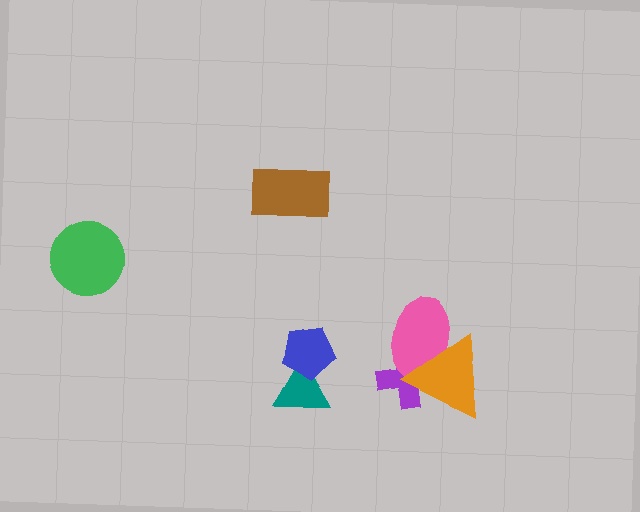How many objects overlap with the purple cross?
2 objects overlap with the purple cross.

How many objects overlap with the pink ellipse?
2 objects overlap with the pink ellipse.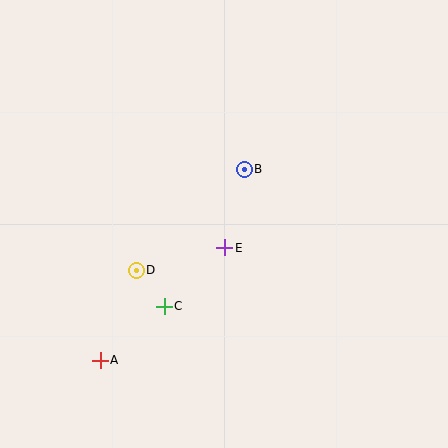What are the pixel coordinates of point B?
Point B is at (244, 169).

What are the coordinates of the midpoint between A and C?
The midpoint between A and C is at (132, 333).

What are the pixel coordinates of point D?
Point D is at (136, 270).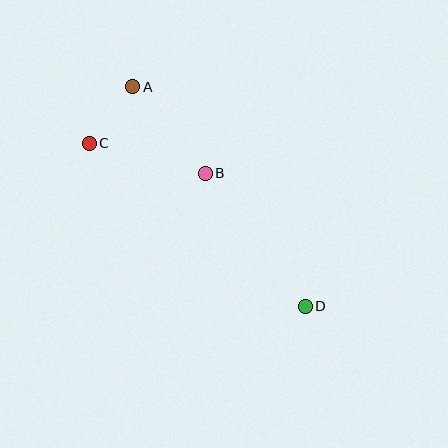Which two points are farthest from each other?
Points A and D are farthest from each other.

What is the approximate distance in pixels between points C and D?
The distance between C and D is approximately 270 pixels.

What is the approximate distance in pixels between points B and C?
The distance between B and C is approximately 120 pixels.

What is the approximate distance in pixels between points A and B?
The distance between A and B is approximately 113 pixels.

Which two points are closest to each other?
Points A and C are closest to each other.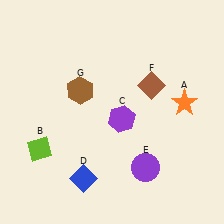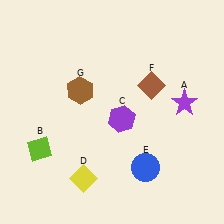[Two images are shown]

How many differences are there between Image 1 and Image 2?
There are 3 differences between the two images.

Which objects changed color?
A changed from orange to purple. D changed from blue to yellow. E changed from purple to blue.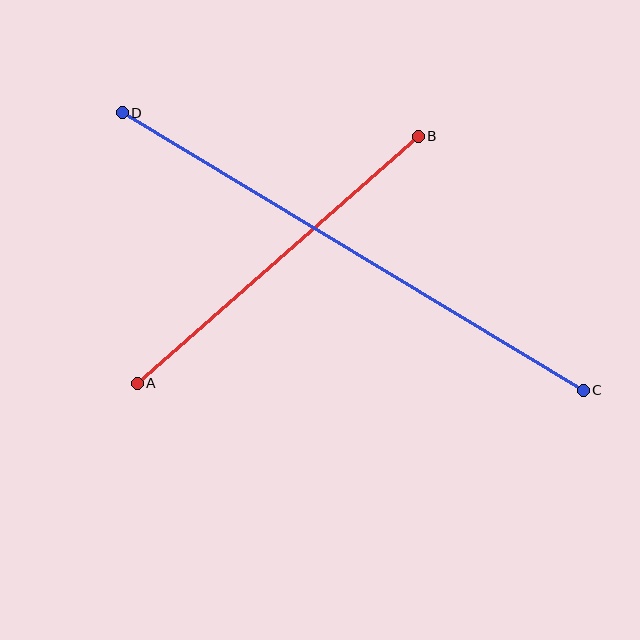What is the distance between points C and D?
The distance is approximately 538 pixels.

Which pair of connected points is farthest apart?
Points C and D are farthest apart.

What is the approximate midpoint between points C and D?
The midpoint is at approximately (353, 252) pixels.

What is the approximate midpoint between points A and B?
The midpoint is at approximately (278, 260) pixels.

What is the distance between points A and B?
The distance is approximately 374 pixels.